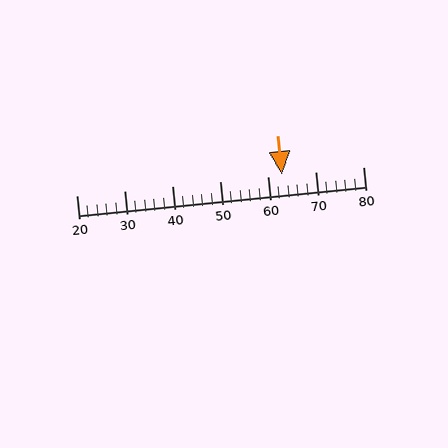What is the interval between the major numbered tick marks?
The major tick marks are spaced 10 units apart.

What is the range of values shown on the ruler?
The ruler shows values from 20 to 80.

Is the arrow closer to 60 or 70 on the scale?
The arrow is closer to 60.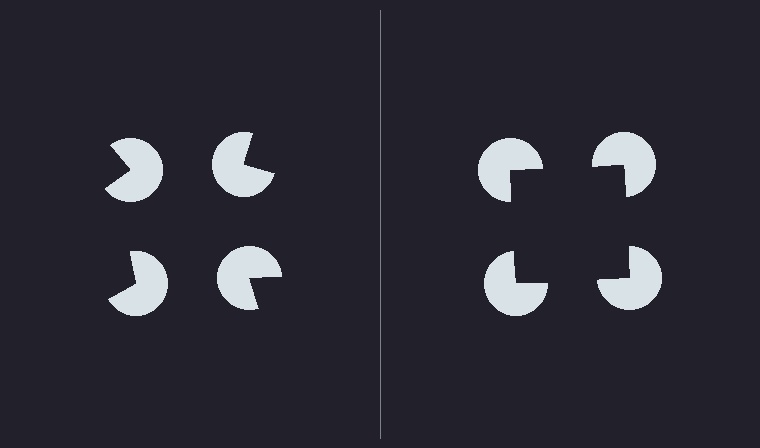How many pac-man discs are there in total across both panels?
8 — 4 on each side.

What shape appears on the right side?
An illusory square.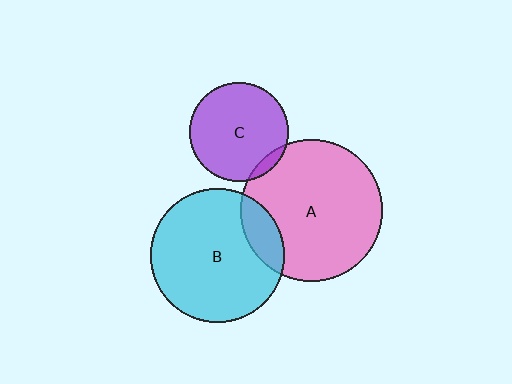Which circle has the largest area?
Circle A (pink).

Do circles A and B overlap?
Yes.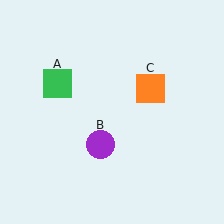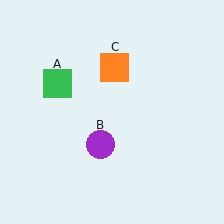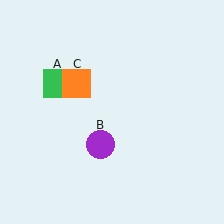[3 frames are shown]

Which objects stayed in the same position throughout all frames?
Green square (object A) and purple circle (object B) remained stationary.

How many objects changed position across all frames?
1 object changed position: orange square (object C).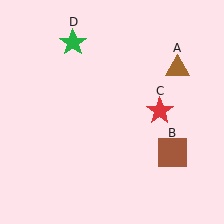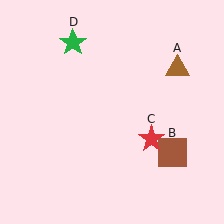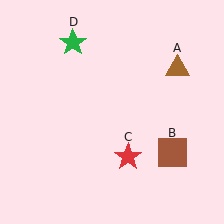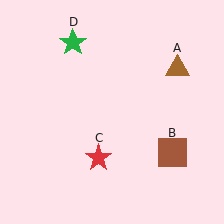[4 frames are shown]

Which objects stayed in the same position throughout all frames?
Brown triangle (object A) and brown square (object B) and green star (object D) remained stationary.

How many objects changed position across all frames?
1 object changed position: red star (object C).